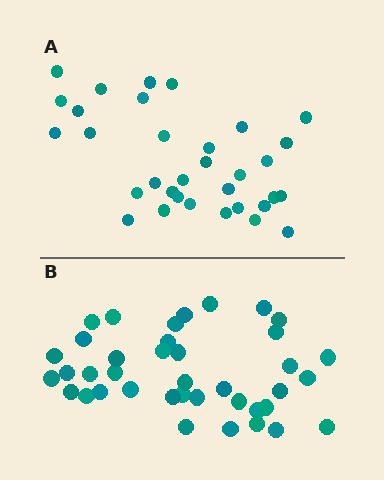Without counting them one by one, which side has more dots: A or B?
Region B (the bottom region) has more dots.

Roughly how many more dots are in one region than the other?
Region B has about 6 more dots than region A.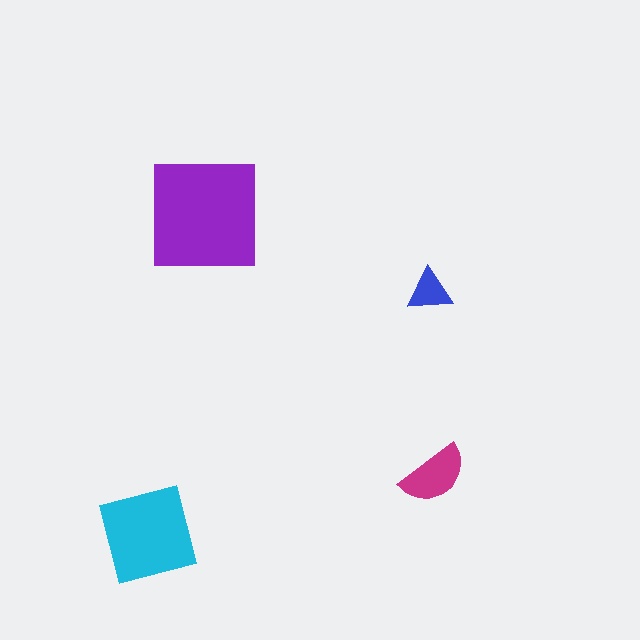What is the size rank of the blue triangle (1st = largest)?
4th.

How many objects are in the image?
There are 4 objects in the image.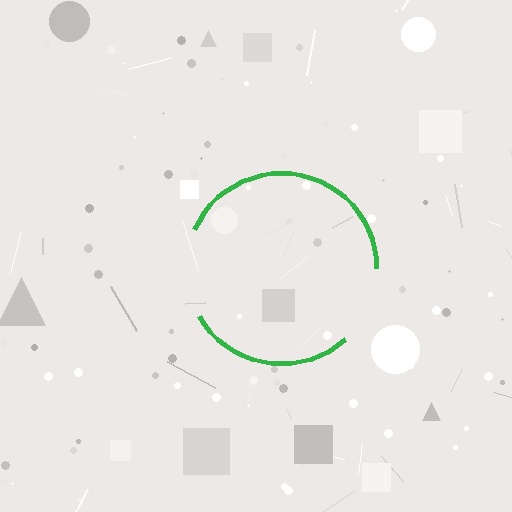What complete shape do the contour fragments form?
The contour fragments form a circle.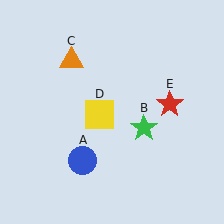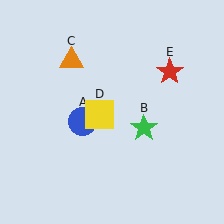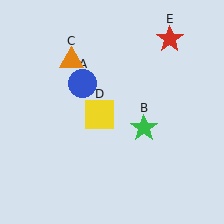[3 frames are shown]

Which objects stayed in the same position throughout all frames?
Green star (object B) and orange triangle (object C) and yellow square (object D) remained stationary.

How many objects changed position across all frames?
2 objects changed position: blue circle (object A), red star (object E).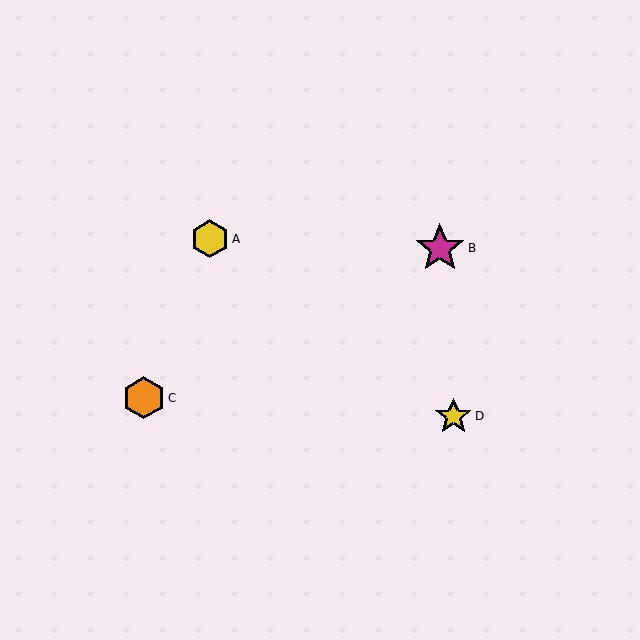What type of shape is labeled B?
Shape B is a magenta star.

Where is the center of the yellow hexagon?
The center of the yellow hexagon is at (210, 239).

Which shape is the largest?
The magenta star (labeled B) is the largest.